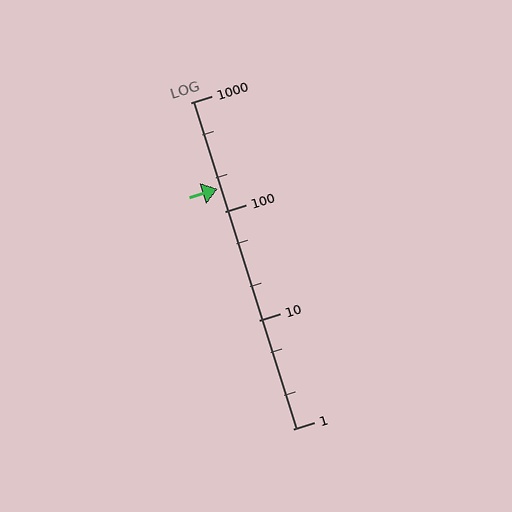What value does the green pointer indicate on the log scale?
The pointer indicates approximately 160.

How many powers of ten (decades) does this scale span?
The scale spans 3 decades, from 1 to 1000.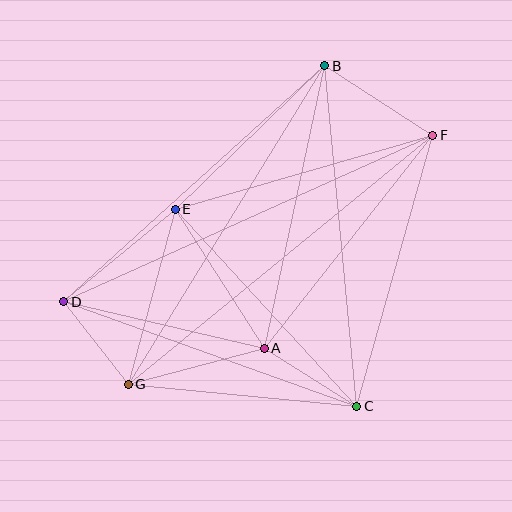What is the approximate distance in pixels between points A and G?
The distance between A and G is approximately 141 pixels.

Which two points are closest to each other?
Points D and G are closest to each other.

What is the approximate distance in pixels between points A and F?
The distance between A and F is approximately 272 pixels.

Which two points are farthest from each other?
Points D and F are farthest from each other.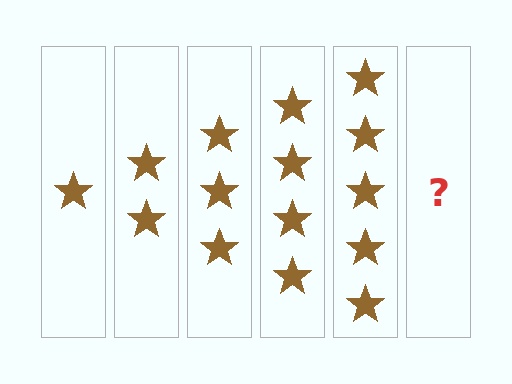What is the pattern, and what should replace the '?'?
The pattern is that each step adds one more star. The '?' should be 6 stars.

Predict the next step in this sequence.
The next step is 6 stars.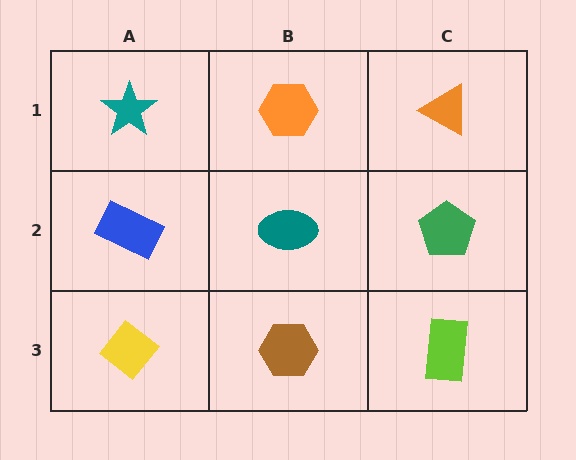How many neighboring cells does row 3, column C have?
2.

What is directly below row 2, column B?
A brown hexagon.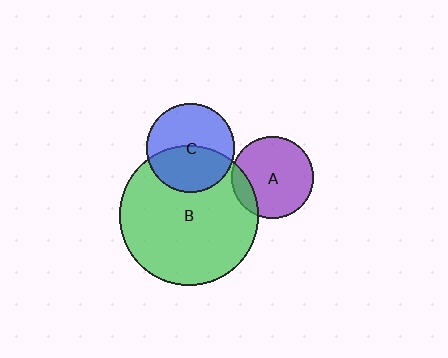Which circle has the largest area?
Circle B (green).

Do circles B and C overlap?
Yes.